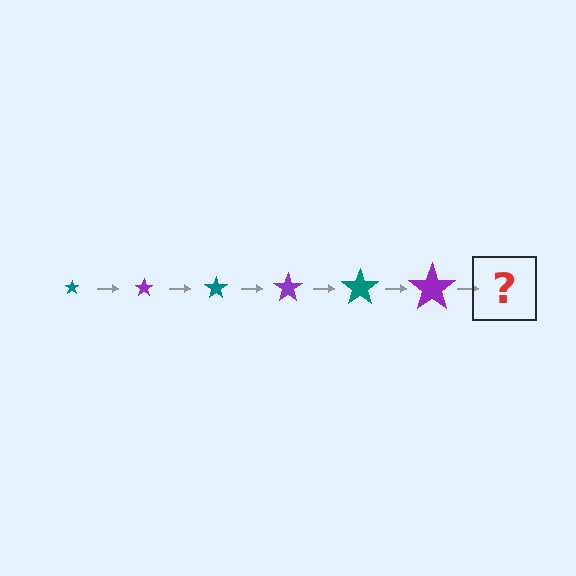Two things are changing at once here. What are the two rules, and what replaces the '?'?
The two rules are that the star grows larger each step and the color cycles through teal and purple. The '?' should be a teal star, larger than the previous one.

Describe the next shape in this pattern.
It should be a teal star, larger than the previous one.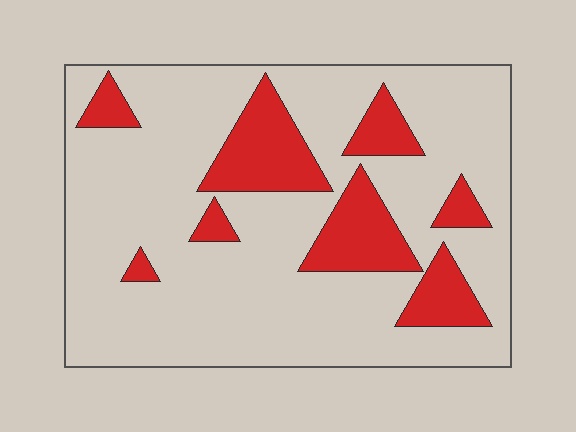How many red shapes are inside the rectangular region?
8.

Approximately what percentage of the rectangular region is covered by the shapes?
Approximately 20%.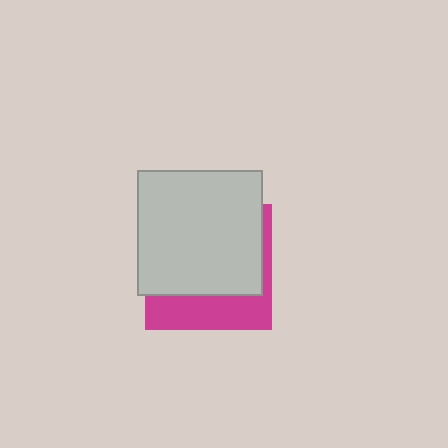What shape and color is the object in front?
The object in front is a light gray square.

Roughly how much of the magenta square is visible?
A small part of it is visible (roughly 32%).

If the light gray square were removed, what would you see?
You would see the complete magenta square.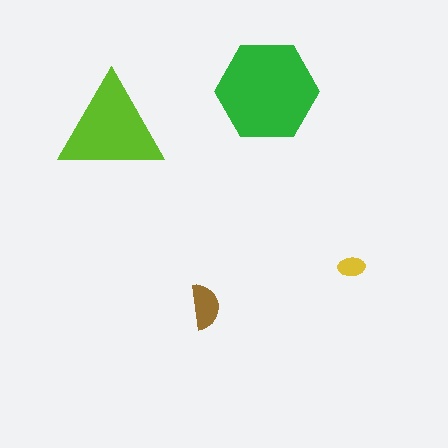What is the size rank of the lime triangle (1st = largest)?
2nd.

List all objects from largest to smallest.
The green hexagon, the lime triangle, the brown semicircle, the yellow ellipse.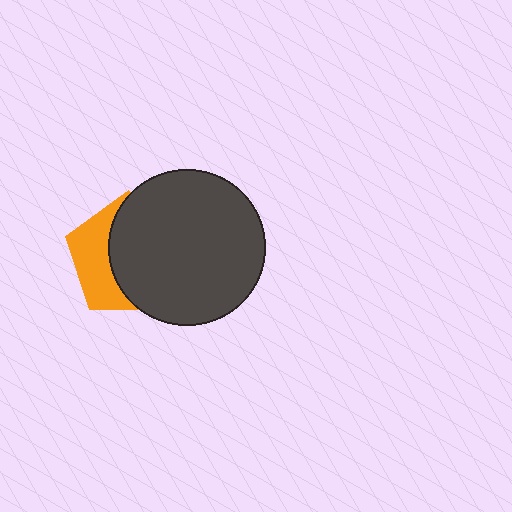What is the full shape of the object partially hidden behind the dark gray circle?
The partially hidden object is an orange pentagon.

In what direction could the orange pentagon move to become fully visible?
The orange pentagon could move left. That would shift it out from behind the dark gray circle entirely.